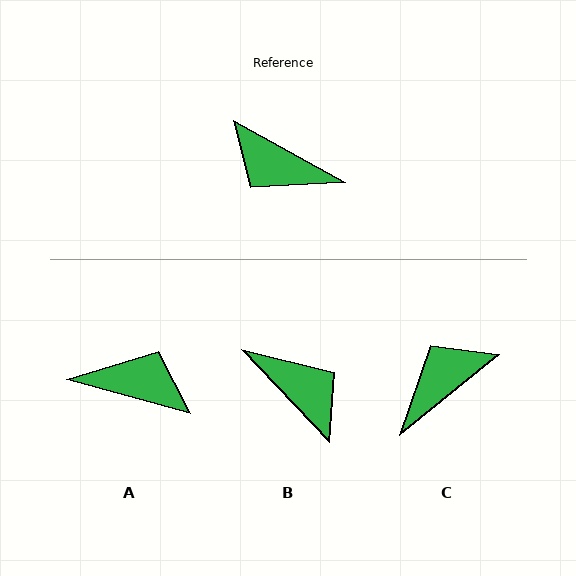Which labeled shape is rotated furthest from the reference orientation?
A, about 166 degrees away.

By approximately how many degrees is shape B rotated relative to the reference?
Approximately 162 degrees counter-clockwise.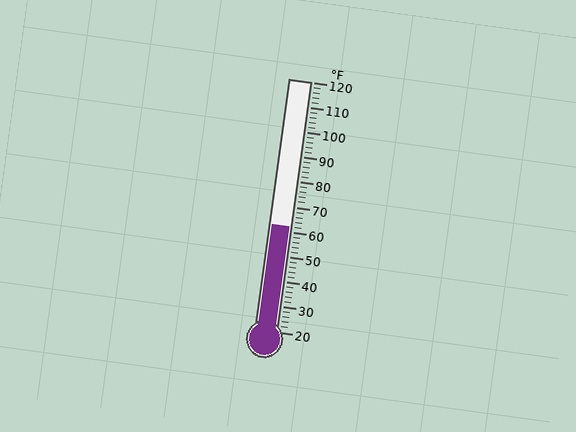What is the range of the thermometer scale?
The thermometer scale ranges from 20°F to 120°F.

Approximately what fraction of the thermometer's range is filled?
The thermometer is filled to approximately 40% of its range.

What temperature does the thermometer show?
The thermometer shows approximately 62°F.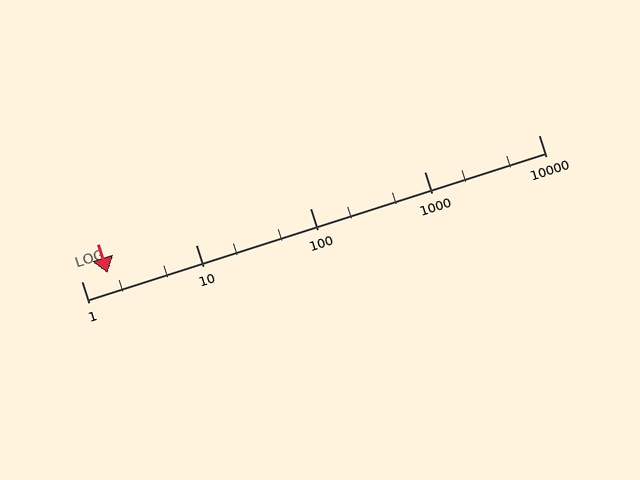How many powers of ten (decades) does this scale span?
The scale spans 4 decades, from 1 to 10000.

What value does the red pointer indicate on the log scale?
The pointer indicates approximately 1.7.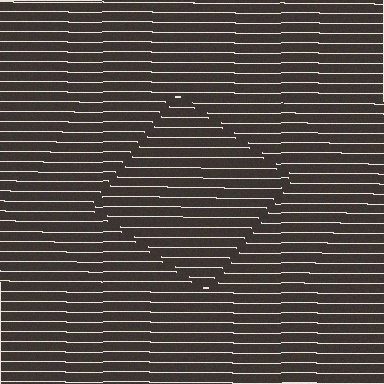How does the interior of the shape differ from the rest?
The interior of the shape contains the same grating, shifted by half a period — the contour is defined by the phase discontinuity where line-ends from the inner and outer gratings abut.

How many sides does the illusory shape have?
4 sides — the line-ends trace a square.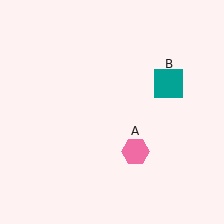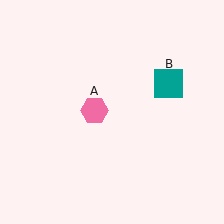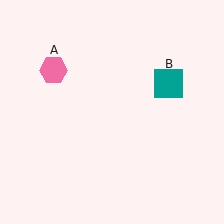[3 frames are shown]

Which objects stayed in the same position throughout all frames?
Teal square (object B) remained stationary.